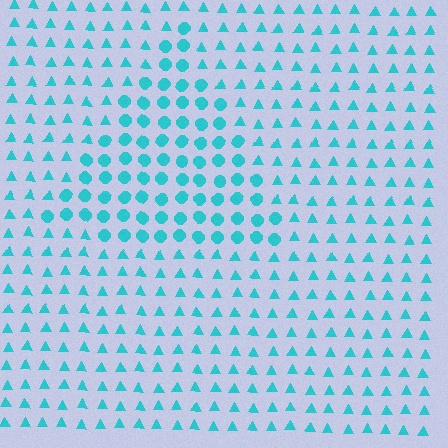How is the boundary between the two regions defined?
The boundary is defined by a change in element shape: circles inside vs. triangles outside. All elements share the same color and spacing.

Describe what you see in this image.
The image is filled with small cyan elements arranged in a uniform grid. A triangle-shaped region contains circles, while the surrounding area contains triangles. The boundary is defined purely by the change in element shape.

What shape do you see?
I see a triangle.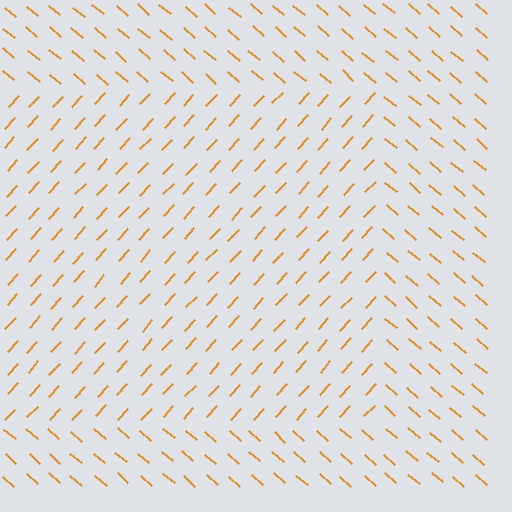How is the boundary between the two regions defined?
The boundary is defined purely by a change in line orientation (approximately 88 degrees difference). All lines are the same color and thickness.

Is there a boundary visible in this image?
Yes, there is a texture boundary formed by a change in line orientation.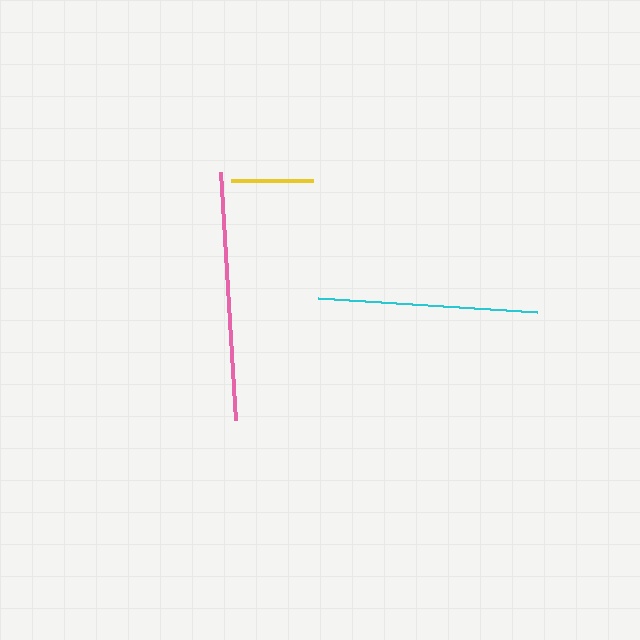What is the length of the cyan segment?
The cyan segment is approximately 220 pixels long.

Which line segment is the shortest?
The yellow line is the shortest at approximately 83 pixels.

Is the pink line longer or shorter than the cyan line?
The pink line is longer than the cyan line.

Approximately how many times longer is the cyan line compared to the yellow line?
The cyan line is approximately 2.7 times the length of the yellow line.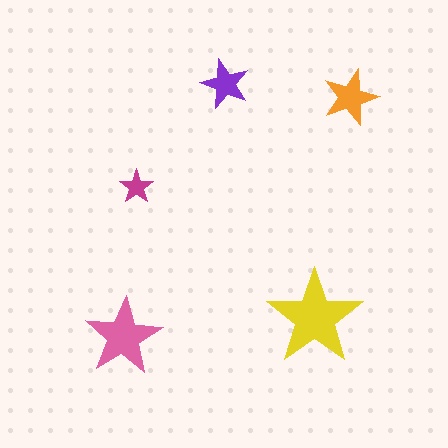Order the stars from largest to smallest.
the yellow one, the pink one, the orange one, the purple one, the magenta one.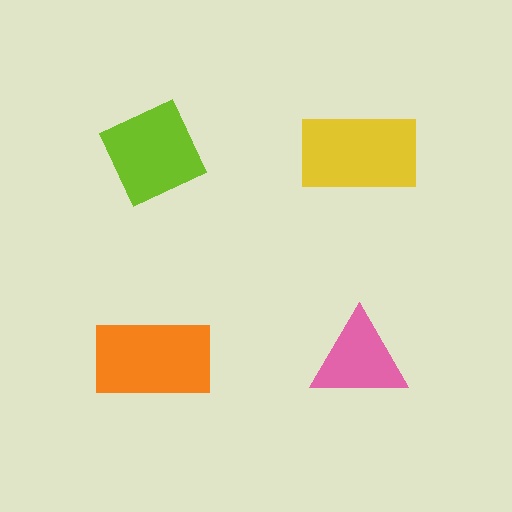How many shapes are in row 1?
2 shapes.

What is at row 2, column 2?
A pink triangle.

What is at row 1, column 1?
A lime diamond.